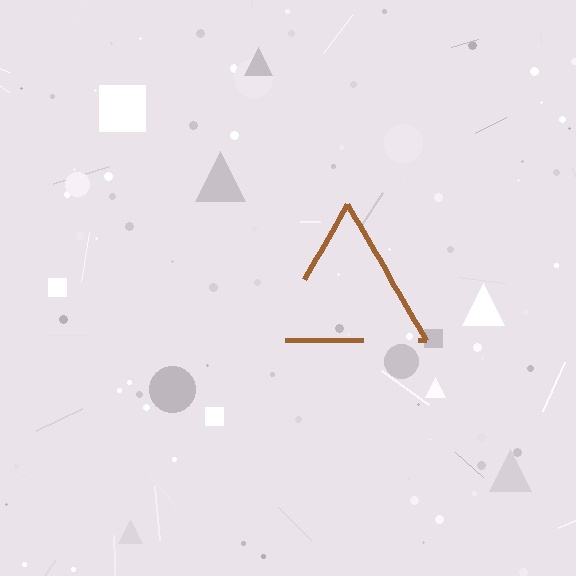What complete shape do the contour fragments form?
The contour fragments form a triangle.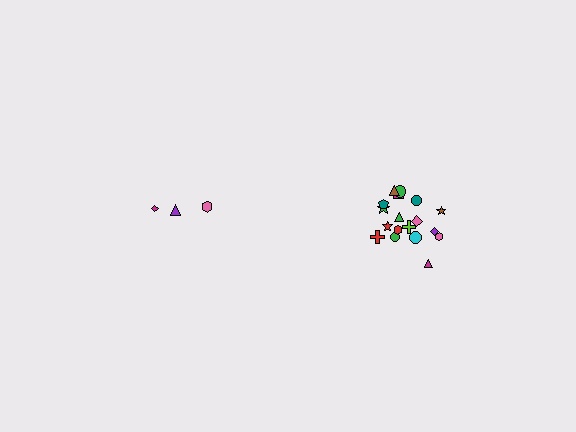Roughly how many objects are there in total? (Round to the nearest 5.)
Roughly 20 objects in total.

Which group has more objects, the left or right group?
The right group.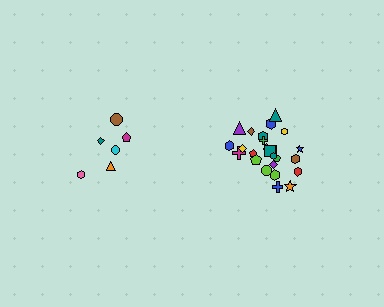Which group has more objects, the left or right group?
The right group.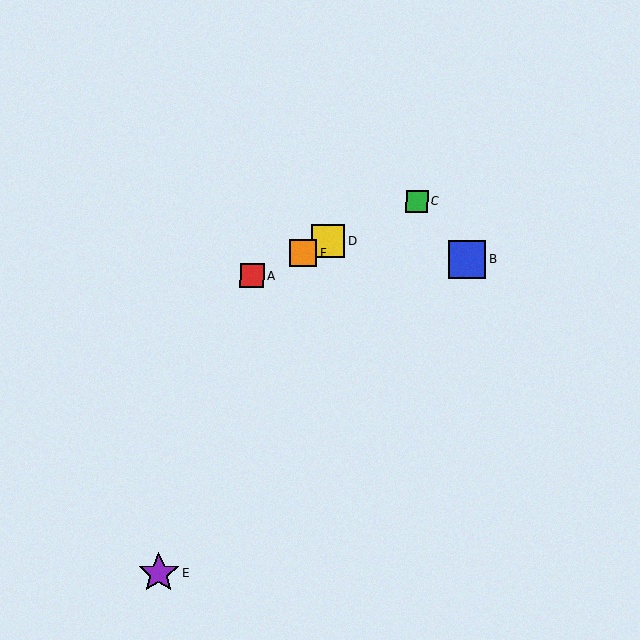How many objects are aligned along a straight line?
4 objects (A, C, D, F) are aligned along a straight line.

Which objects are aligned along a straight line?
Objects A, C, D, F are aligned along a straight line.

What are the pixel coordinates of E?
Object E is at (158, 573).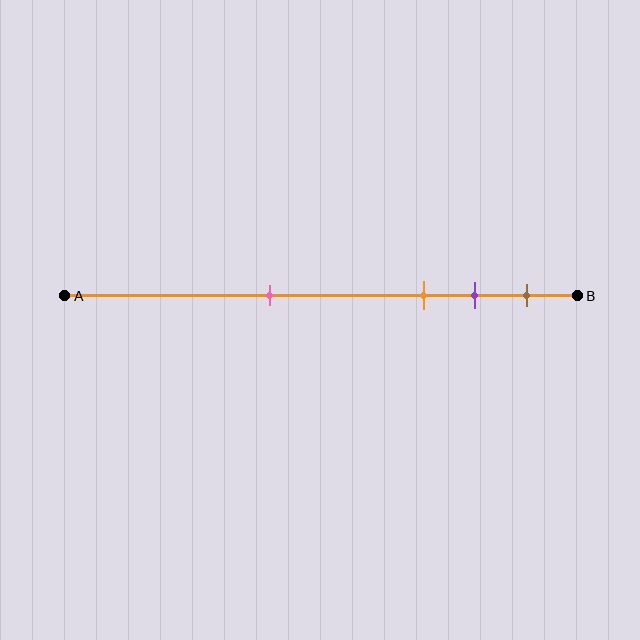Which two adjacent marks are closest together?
The purple and brown marks are the closest adjacent pair.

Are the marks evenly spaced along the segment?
No, the marks are not evenly spaced.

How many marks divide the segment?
There are 4 marks dividing the segment.